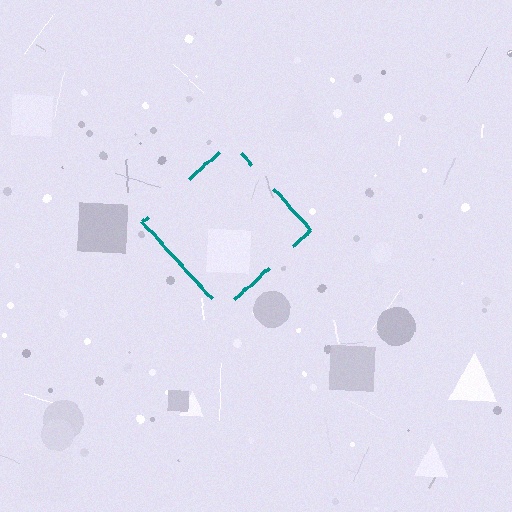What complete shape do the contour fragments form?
The contour fragments form a diamond.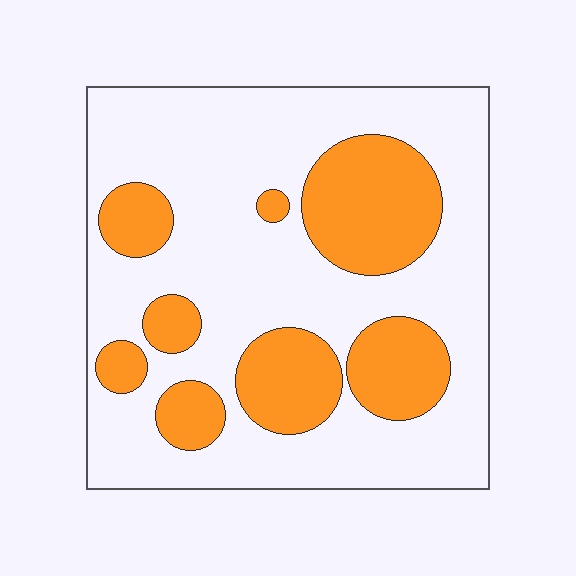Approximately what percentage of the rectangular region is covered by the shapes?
Approximately 30%.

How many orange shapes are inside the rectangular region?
8.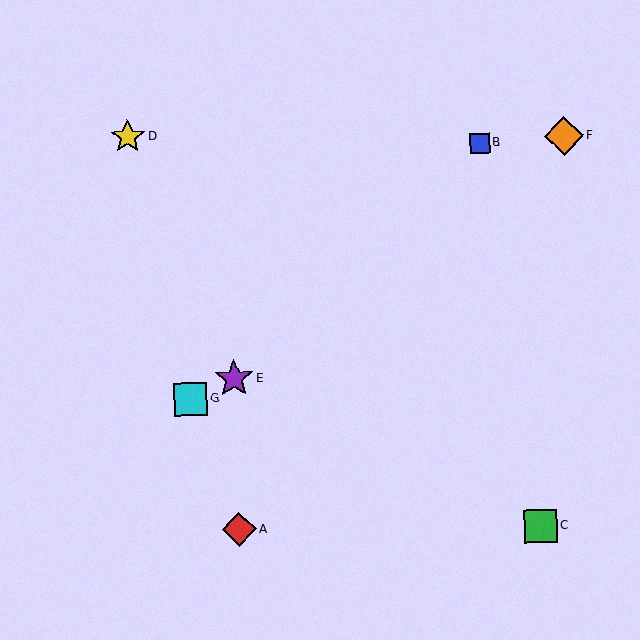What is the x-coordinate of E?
Object E is at x≈234.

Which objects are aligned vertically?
Objects A, E are aligned vertically.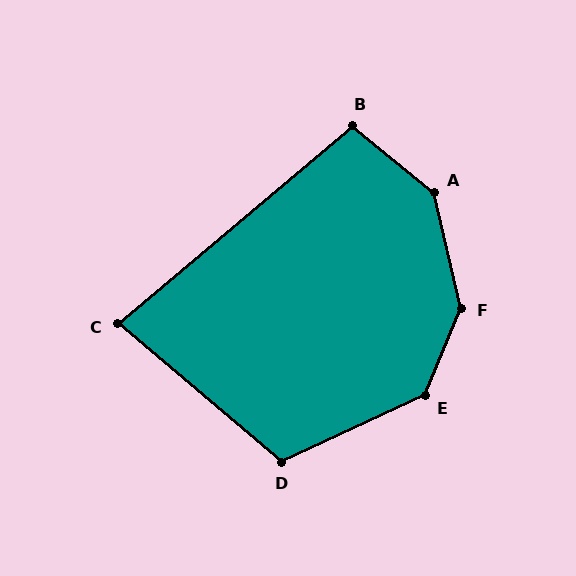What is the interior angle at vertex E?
Approximately 137 degrees (obtuse).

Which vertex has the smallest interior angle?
C, at approximately 80 degrees.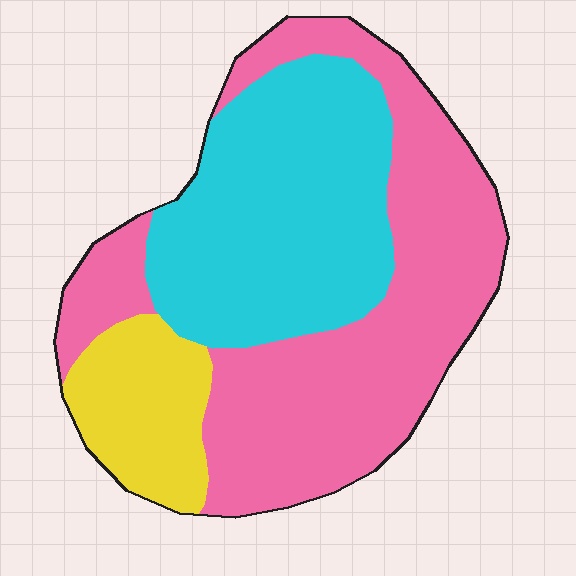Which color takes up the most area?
Pink, at roughly 50%.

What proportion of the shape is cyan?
Cyan takes up about three eighths (3/8) of the shape.